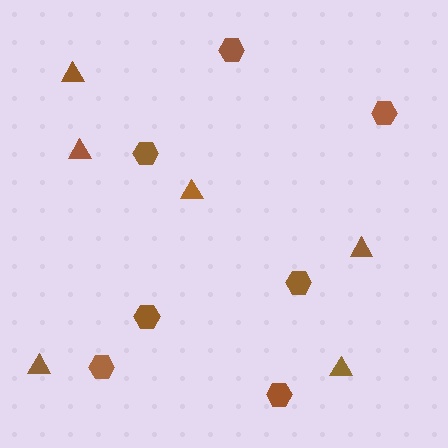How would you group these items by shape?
There are 2 groups: one group of triangles (6) and one group of hexagons (7).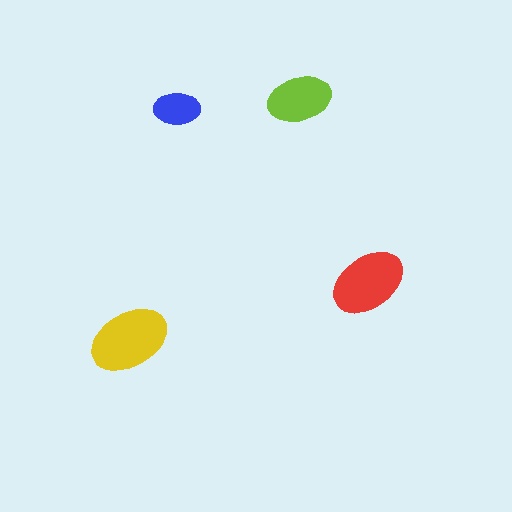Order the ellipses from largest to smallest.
the yellow one, the red one, the lime one, the blue one.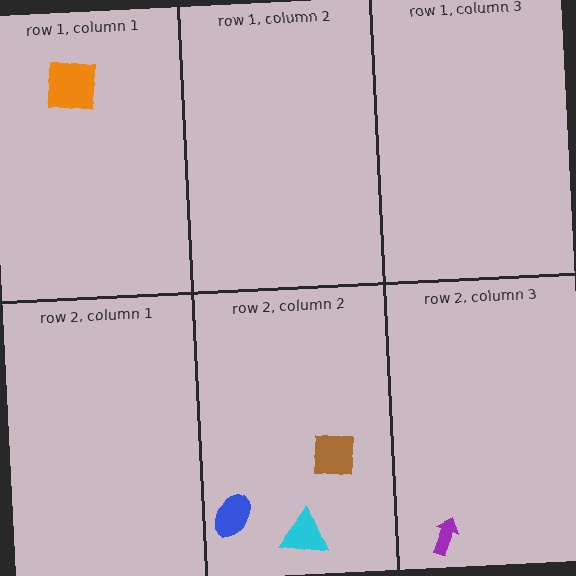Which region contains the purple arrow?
The row 2, column 3 region.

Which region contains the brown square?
The row 2, column 2 region.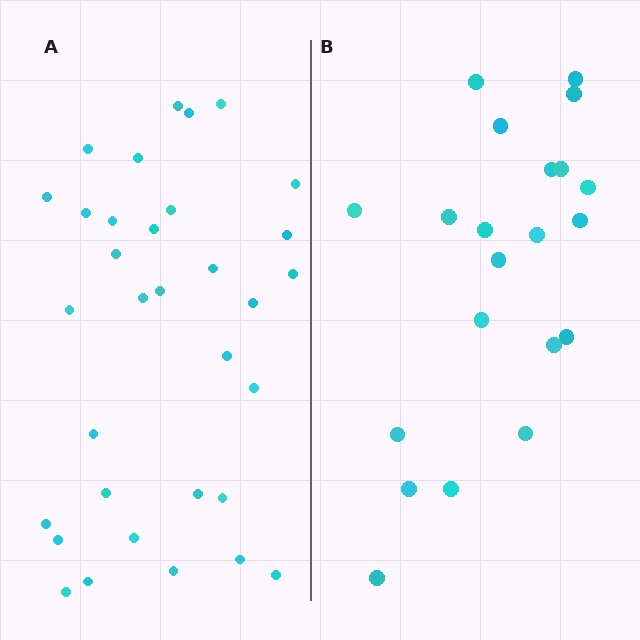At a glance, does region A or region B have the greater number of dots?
Region A (the left region) has more dots.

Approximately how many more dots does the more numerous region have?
Region A has roughly 12 or so more dots than region B.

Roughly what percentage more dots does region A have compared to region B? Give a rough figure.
About 55% more.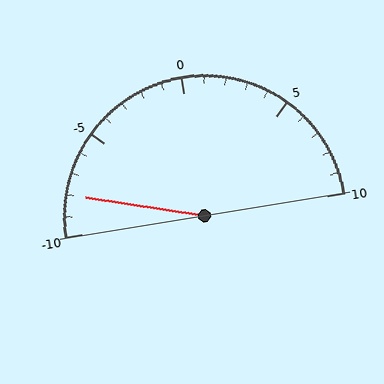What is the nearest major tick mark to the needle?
The nearest major tick mark is -10.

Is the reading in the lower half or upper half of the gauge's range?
The reading is in the lower half of the range (-10 to 10).